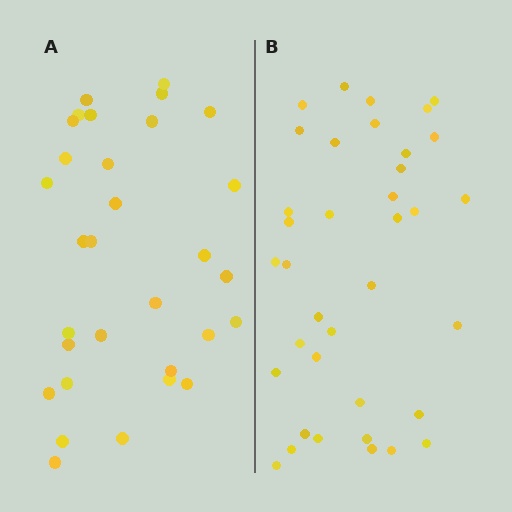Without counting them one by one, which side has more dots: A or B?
Region B (the right region) has more dots.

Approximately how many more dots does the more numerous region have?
Region B has about 6 more dots than region A.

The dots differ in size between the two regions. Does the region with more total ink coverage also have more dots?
No. Region A has more total ink coverage because its dots are larger, but region B actually contains more individual dots. Total area can be misleading — the number of items is what matters here.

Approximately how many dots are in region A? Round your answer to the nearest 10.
About 30 dots. (The exact count is 31, which rounds to 30.)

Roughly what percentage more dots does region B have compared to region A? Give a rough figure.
About 20% more.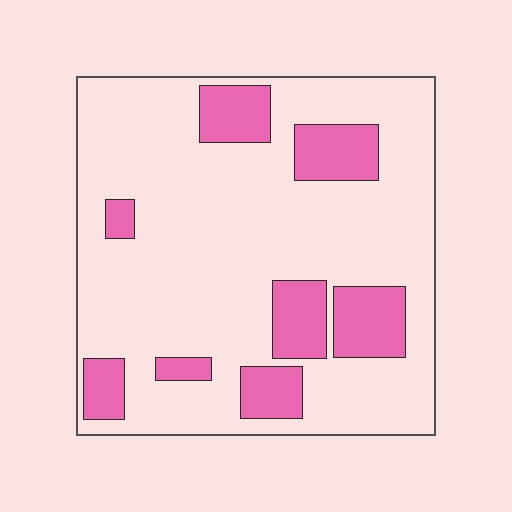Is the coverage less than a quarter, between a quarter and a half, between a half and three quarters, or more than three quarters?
Less than a quarter.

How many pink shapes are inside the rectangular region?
8.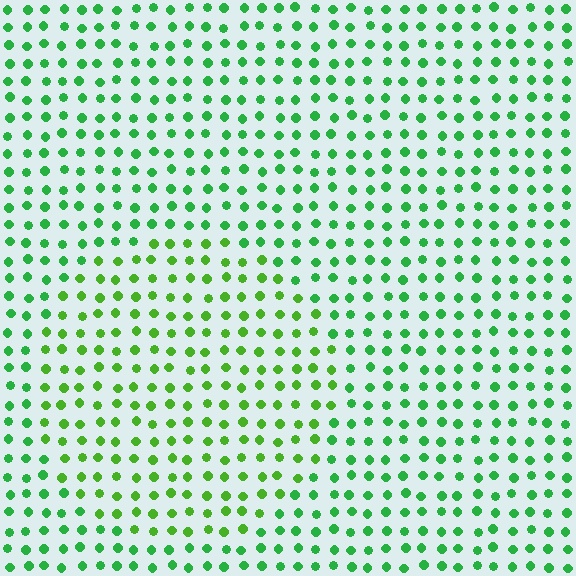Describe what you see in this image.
The image is filled with small green elements in a uniform arrangement. A circle-shaped region is visible where the elements are tinted to a slightly different hue, forming a subtle color boundary.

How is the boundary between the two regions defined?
The boundary is defined purely by a slight shift in hue (about 25 degrees). Spacing, size, and orientation are identical on both sides.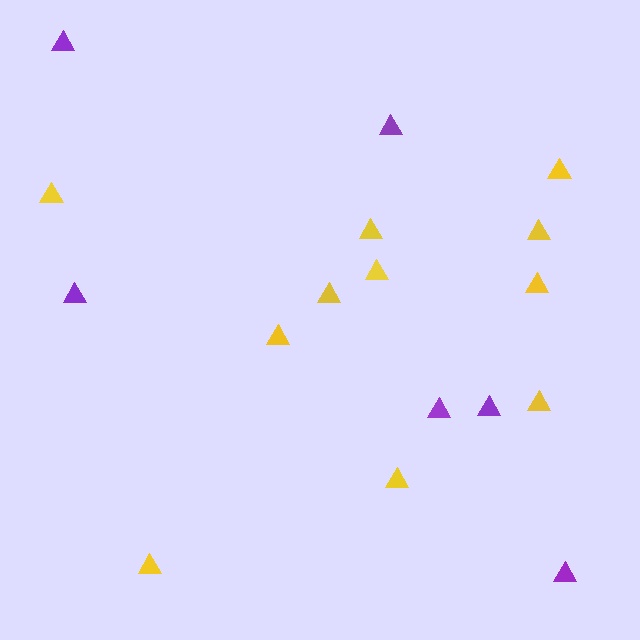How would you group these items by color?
There are 2 groups: one group of yellow triangles (11) and one group of purple triangles (6).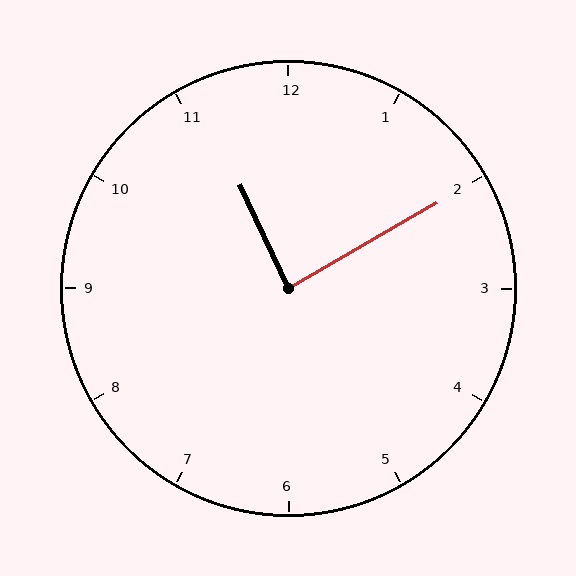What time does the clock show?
11:10.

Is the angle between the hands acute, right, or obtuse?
It is right.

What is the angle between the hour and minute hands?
Approximately 85 degrees.